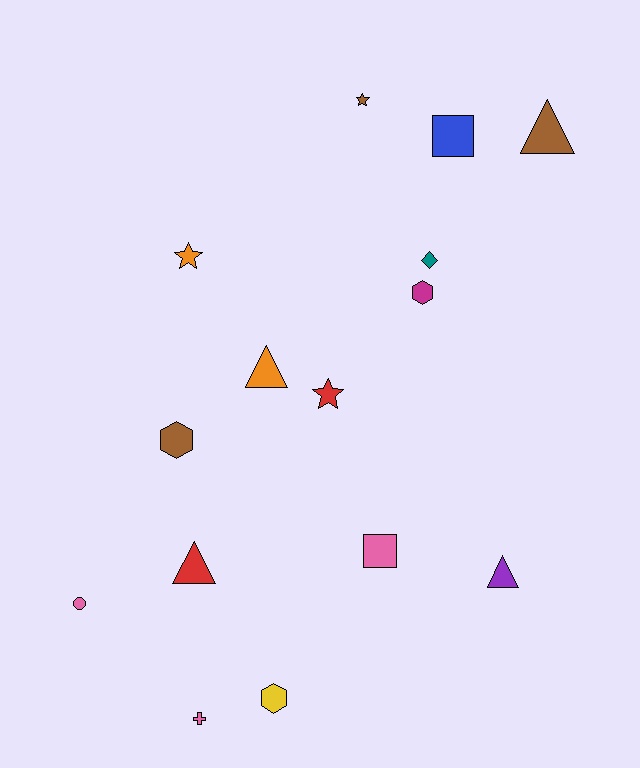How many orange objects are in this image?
There are 2 orange objects.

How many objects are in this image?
There are 15 objects.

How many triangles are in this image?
There are 4 triangles.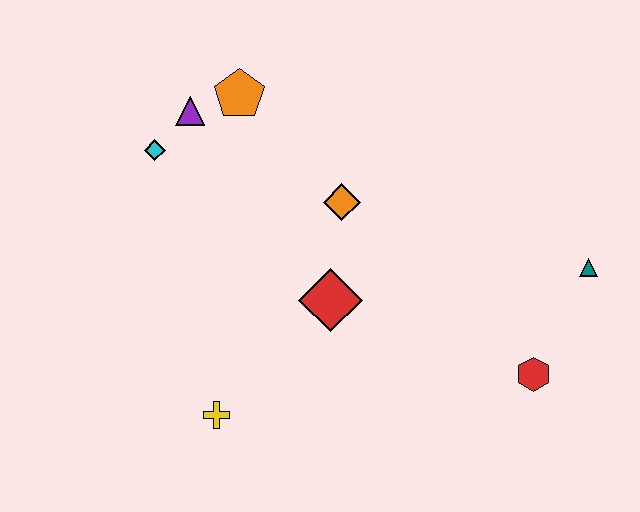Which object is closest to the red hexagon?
The teal triangle is closest to the red hexagon.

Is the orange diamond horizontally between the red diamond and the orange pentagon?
No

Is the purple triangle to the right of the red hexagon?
No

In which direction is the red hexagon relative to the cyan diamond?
The red hexagon is to the right of the cyan diamond.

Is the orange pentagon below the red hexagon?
No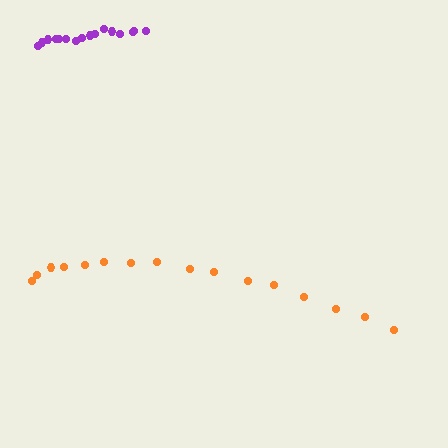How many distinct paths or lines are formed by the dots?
There are 2 distinct paths.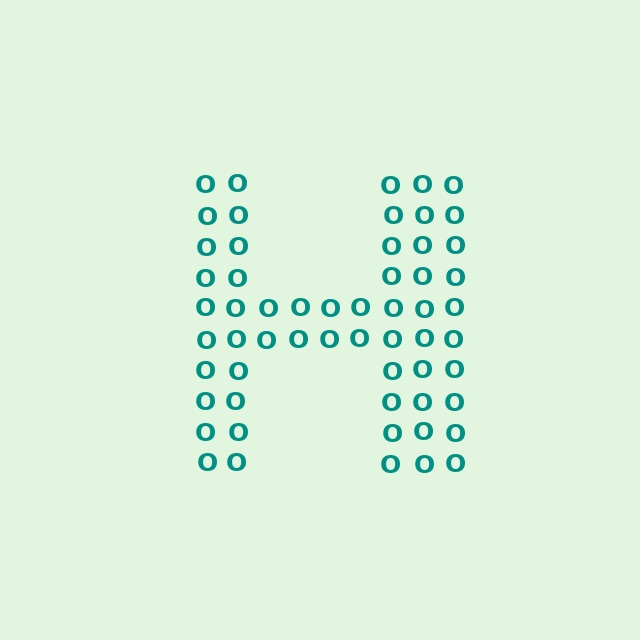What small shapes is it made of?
It is made of small letter O's.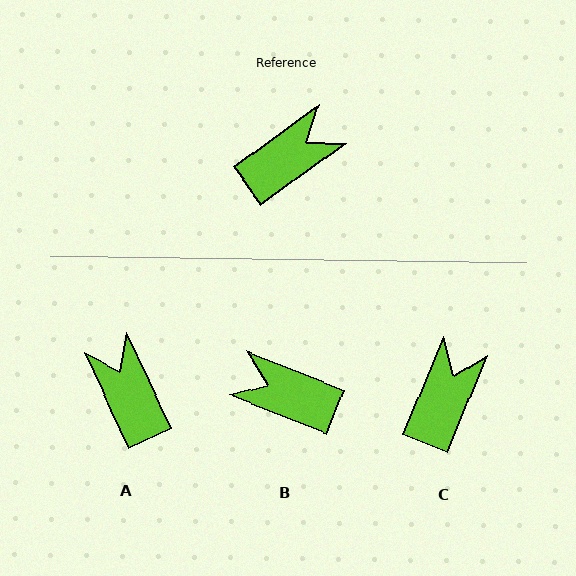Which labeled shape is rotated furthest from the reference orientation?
B, about 122 degrees away.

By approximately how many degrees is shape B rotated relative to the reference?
Approximately 122 degrees counter-clockwise.